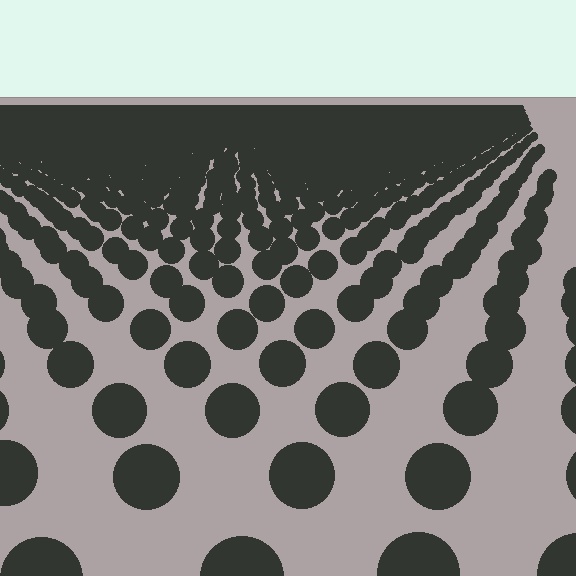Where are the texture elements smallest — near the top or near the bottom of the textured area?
Near the top.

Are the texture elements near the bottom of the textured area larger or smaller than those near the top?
Larger. Near the bottom, elements are closer to the viewer and appear at a bigger on-screen size.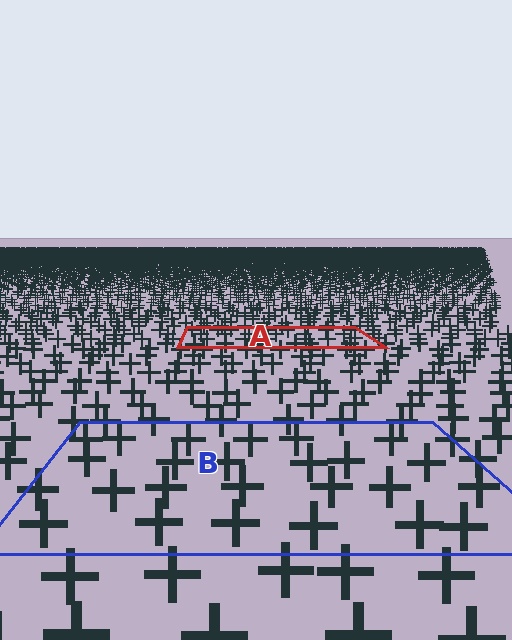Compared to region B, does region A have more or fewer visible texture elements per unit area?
Region A has more texture elements per unit area — they are packed more densely because it is farther away.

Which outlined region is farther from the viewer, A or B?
Region A is farther from the viewer — the texture elements inside it appear smaller and more densely packed.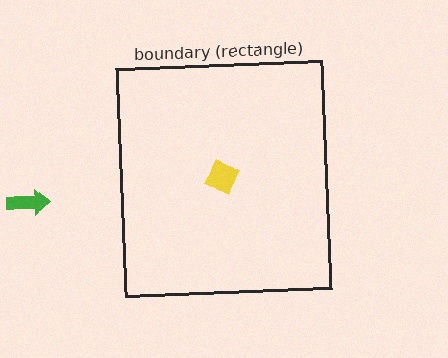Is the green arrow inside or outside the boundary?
Outside.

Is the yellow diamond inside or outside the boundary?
Inside.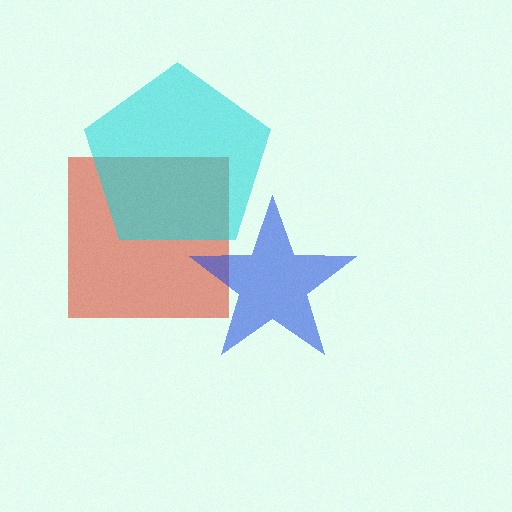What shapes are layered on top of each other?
The layered shapes are: a red square, a cyan pentagon, a blue star.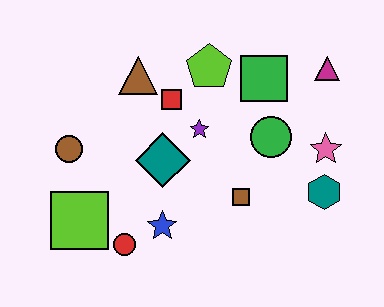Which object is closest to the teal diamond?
The purple star is closest to the teal diamond.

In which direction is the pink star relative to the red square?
The pink star is to the right of the red square.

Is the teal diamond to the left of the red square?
Yes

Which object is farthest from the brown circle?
The magenta triangle is farthest from the brown circle.